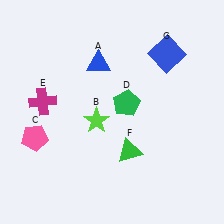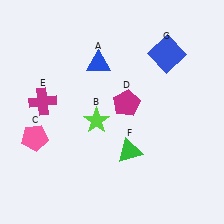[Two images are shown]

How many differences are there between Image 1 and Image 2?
There is 1 difference between the two images.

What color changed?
The pentagon (D) changed from green in Image 1 to magenta in Image 2.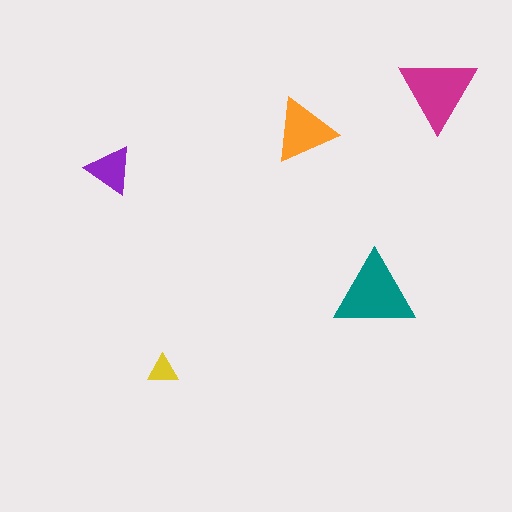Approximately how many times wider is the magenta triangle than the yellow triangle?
About 2.5 times wider.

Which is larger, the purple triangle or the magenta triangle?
The magenta one.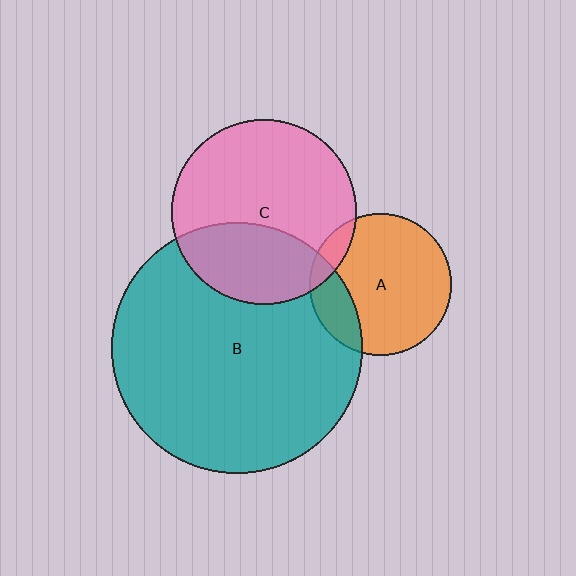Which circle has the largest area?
Circle B (teal).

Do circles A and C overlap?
Yes.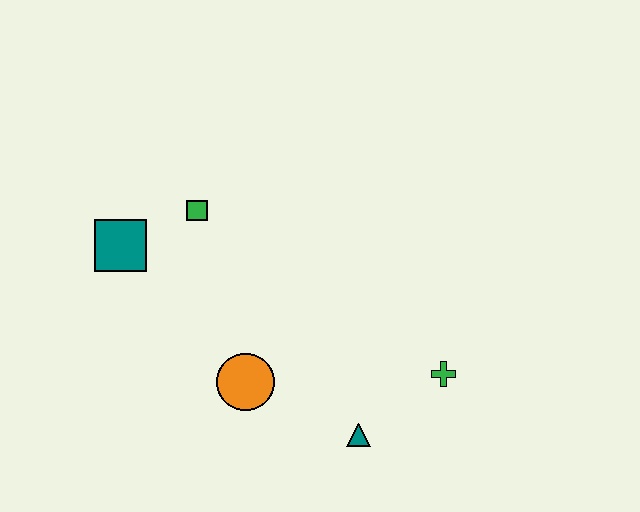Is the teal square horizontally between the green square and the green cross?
No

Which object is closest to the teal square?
The green square is closest to the teal square.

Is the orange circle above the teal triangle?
Yes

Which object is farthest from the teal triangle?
The teal square is farthest from the teal triangle.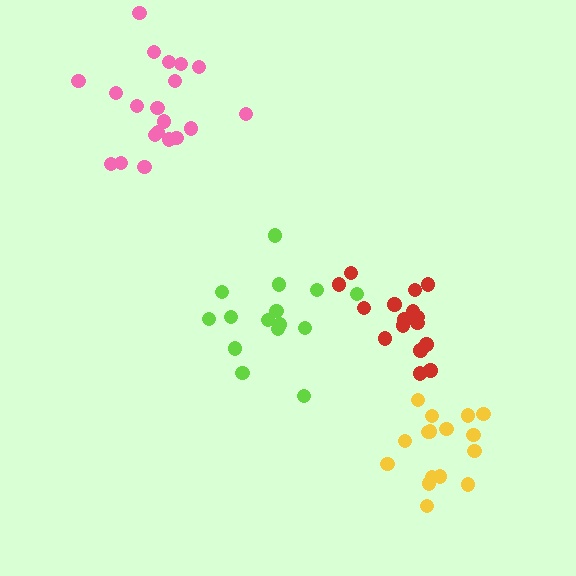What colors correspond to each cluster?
The clusters are colored: yellow, lime, pink, red.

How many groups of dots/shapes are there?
There are 4 groups.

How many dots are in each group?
Group 1: 16 dots, Group 2: 15 dots, Group 3: 20 dots, Group 4: 16 dots (67 total).